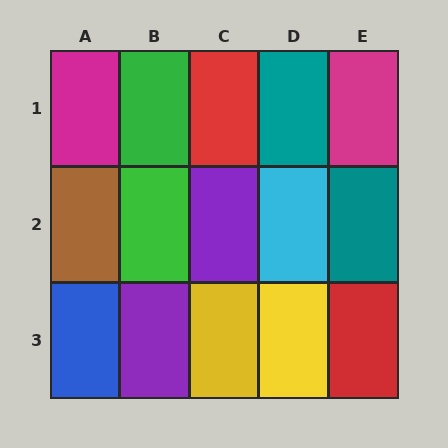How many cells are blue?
1 cell is blue.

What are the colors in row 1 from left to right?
Magenta, green, red, teal, magenta.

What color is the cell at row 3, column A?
Blue.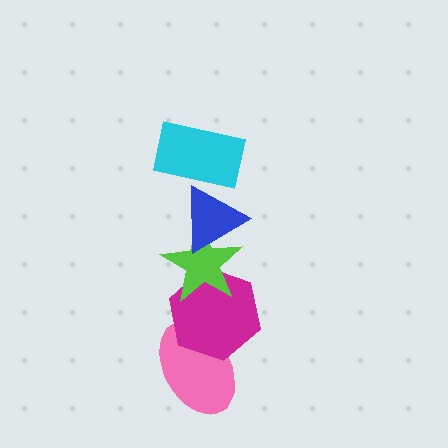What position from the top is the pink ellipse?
The pink ellipse is 5th from the top.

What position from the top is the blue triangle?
The blue triangle is 2nd from the top.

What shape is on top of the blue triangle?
The cyan rectangle is on top of the blue triangle.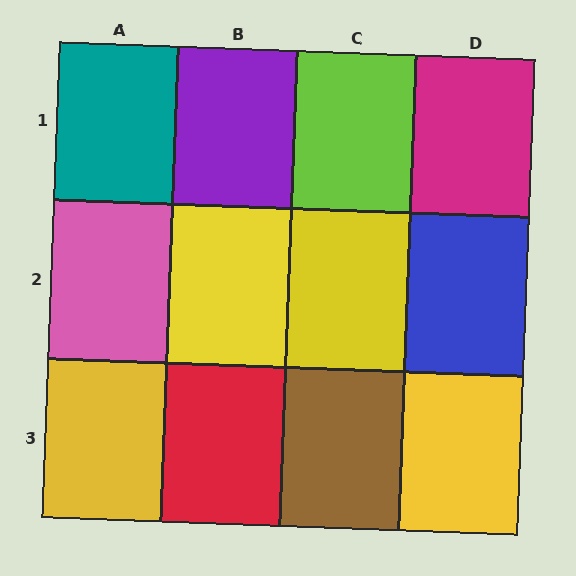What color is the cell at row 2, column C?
Yellow.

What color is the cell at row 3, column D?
Yellow.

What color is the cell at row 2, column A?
Pink.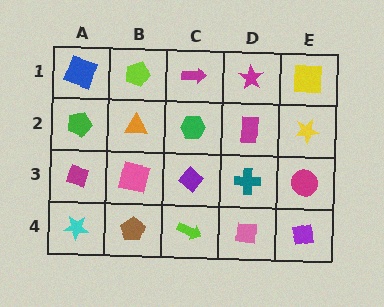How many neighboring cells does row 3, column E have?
3.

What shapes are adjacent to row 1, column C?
A green hexagon (row 2, column C), a lime pentagon (row 1, column B), a magenta star (row 1, column D).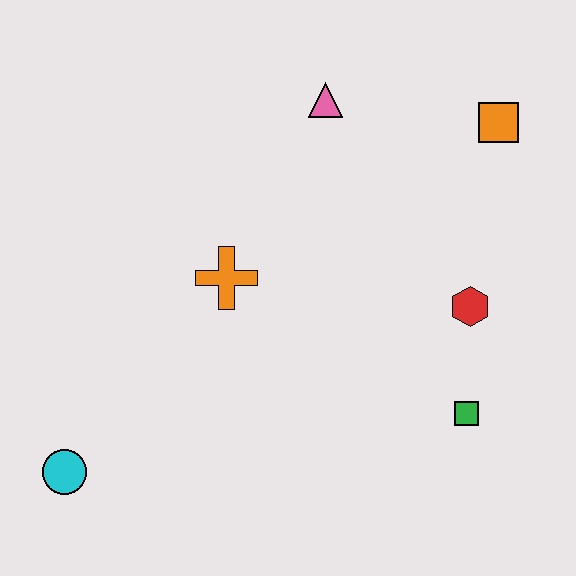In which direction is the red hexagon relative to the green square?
The red hexagon is above the green square.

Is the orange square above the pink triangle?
No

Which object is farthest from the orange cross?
The orange square is farthest from the orange cross.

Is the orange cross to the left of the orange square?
Yes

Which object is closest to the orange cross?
The pink triangle is closest to the orange cross.